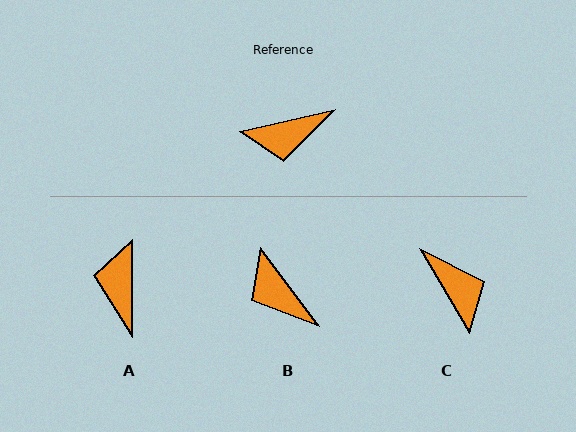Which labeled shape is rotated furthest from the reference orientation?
C, about 108 degrees away.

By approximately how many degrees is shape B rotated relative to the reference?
Approximately 66 degrees clockwise.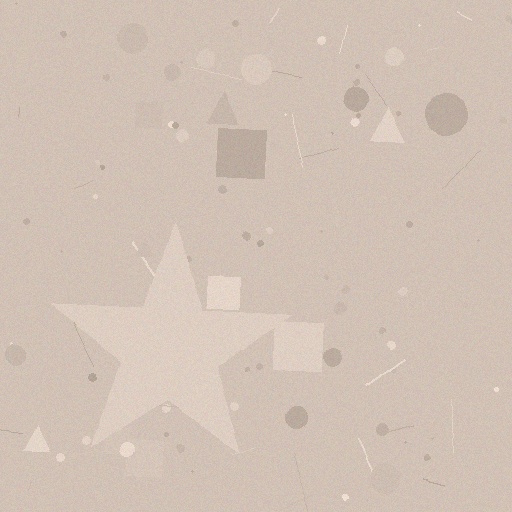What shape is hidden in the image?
A star is hidden in the image.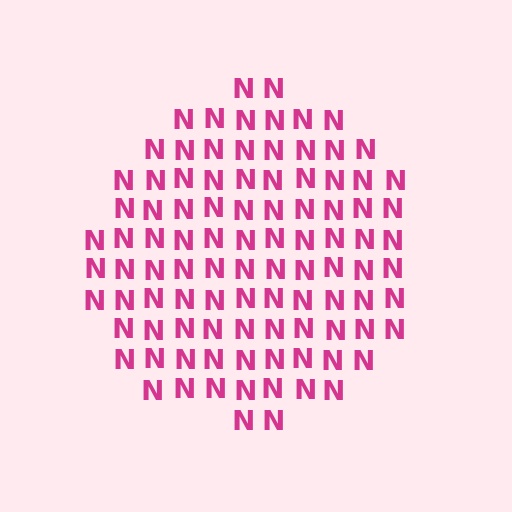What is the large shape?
The large shape is a circle.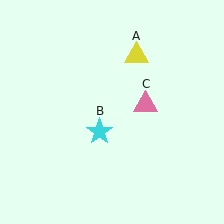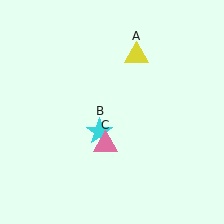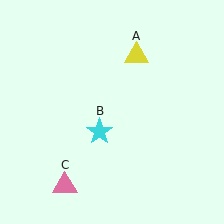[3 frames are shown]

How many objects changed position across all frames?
1 object changed position: pink triangle (object C).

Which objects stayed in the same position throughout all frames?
Yellow triangle (object A) and cyan star (object B) remained stationary.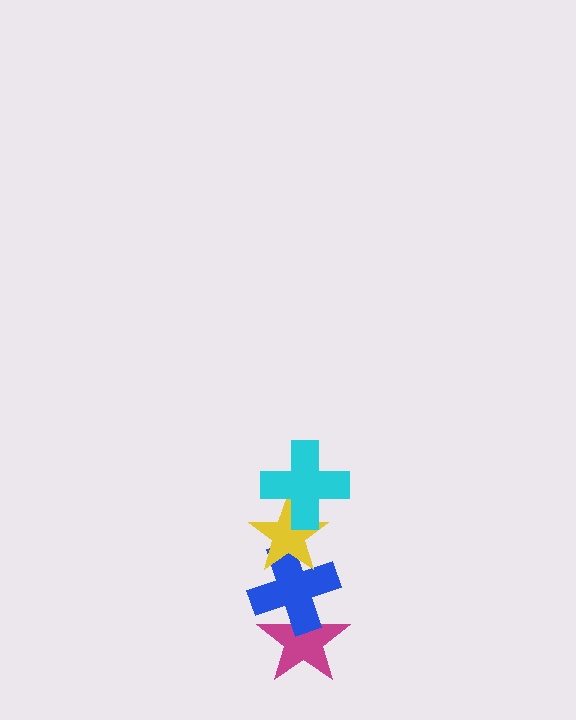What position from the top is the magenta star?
The magenta star is 4th from the top.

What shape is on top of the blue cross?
The yellow star is on top of the blue cross.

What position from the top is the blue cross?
The blue cross is 3rd from the top.